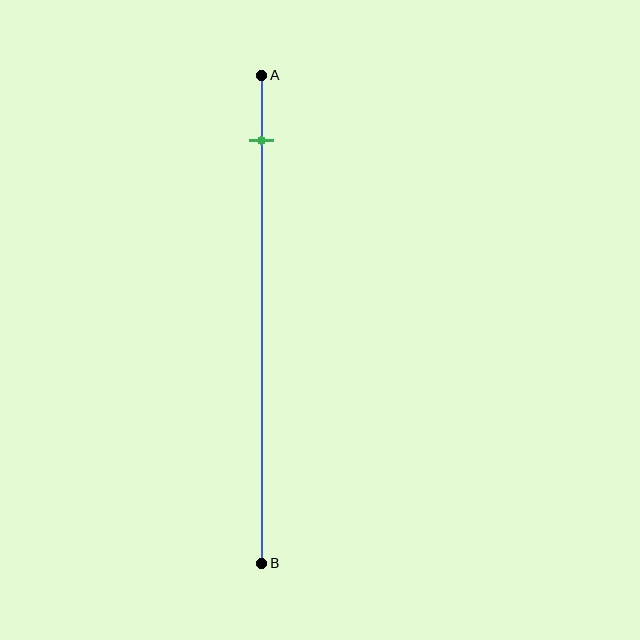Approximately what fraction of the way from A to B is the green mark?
The green mark is approximately 15% of the way from A to B.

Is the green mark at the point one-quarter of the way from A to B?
No, the mark is at about 15% from A, not at the 25% one-quarter point.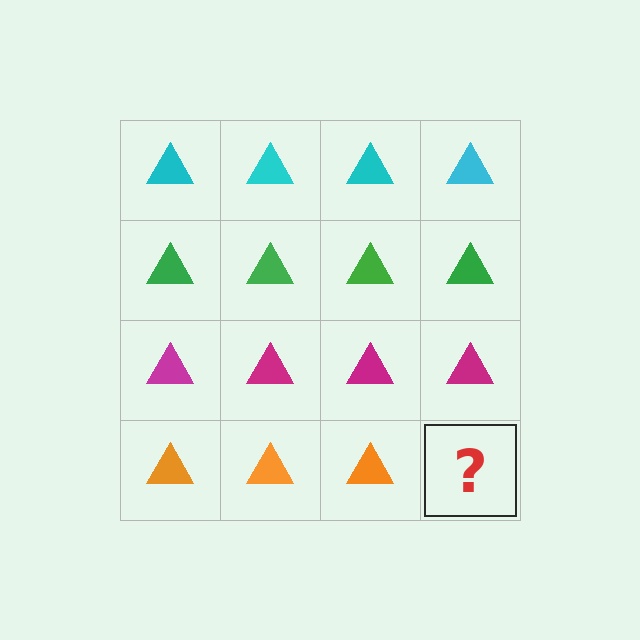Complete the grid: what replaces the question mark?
The question mark should be replaced with an orange triangle.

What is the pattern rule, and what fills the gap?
The rule is that each row has a consistent color. The gap should be filled with an orange triangle.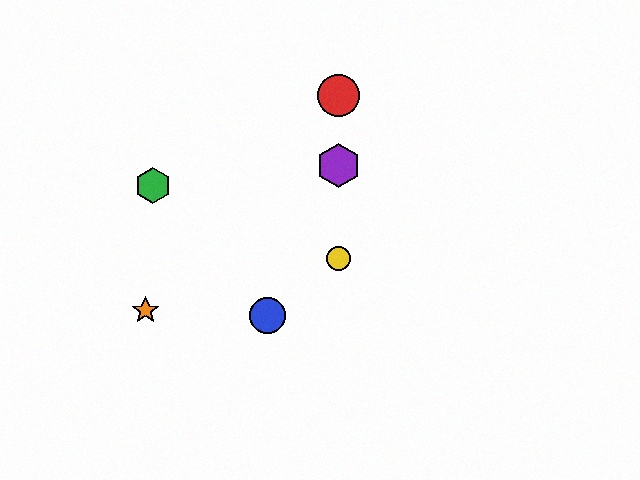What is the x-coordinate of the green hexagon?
The green hexagon is at x≈153.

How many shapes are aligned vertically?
3 shapes (the red circle, the yellow circle, the purple hexagon) are aligned vertically.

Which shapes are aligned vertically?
The red circle, the yellow circle, the purple hexagon are aligned vertically.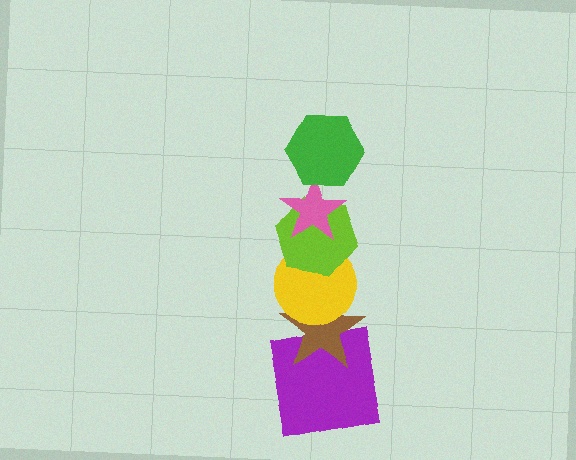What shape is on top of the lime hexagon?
The pink star is on top of the lime hexagon.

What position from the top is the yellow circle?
The yellow circle is 4th from the top.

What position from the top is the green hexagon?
The green hexagon is 1st from the top.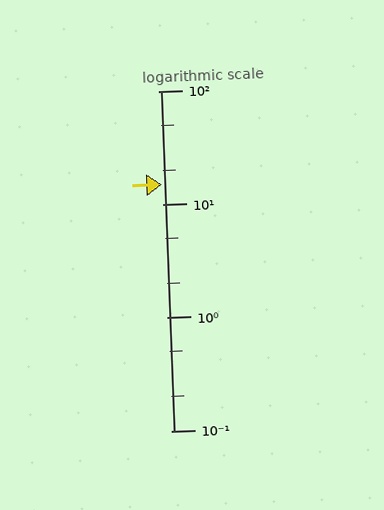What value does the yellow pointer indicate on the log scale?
The pointer indicates approximately 15.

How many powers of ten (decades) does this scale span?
The scale spans 3 decades, from 0.1 to 100.